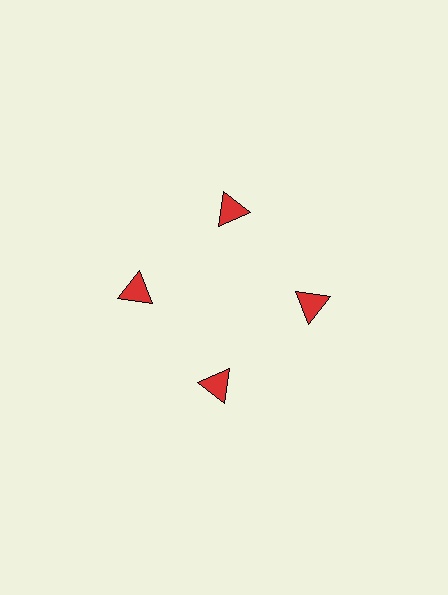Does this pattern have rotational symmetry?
Yes, this pattern has 4-fold rotational symmetry. It looks the same after rotating 90 degrees around the center.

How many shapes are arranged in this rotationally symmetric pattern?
There are 4 shapes, arranged in 4 groups of 1.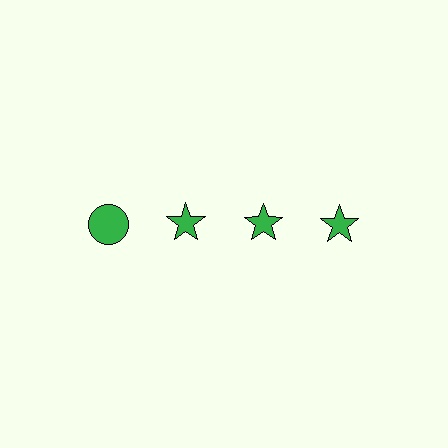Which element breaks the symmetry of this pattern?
The green circle in the top row, leftmost column breaks the symmetry. All other shapes are green stars.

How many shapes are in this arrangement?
There are 4 shapes arranged in a grid pattern.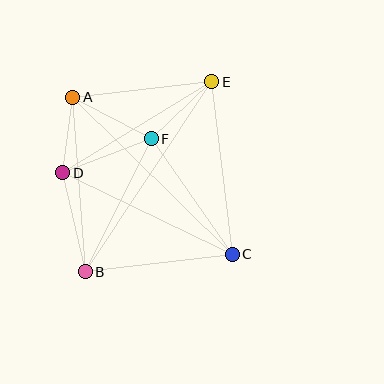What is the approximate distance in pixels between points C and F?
The distance between C and F is approximately 141 pixels.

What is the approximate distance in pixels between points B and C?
The distance between B and C is approximately 148 pixels.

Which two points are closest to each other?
Points A and D are closest to each other.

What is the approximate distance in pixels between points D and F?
The distance between D and F is approximately 95 pixels.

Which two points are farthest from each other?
Points B and E are farthest from each other.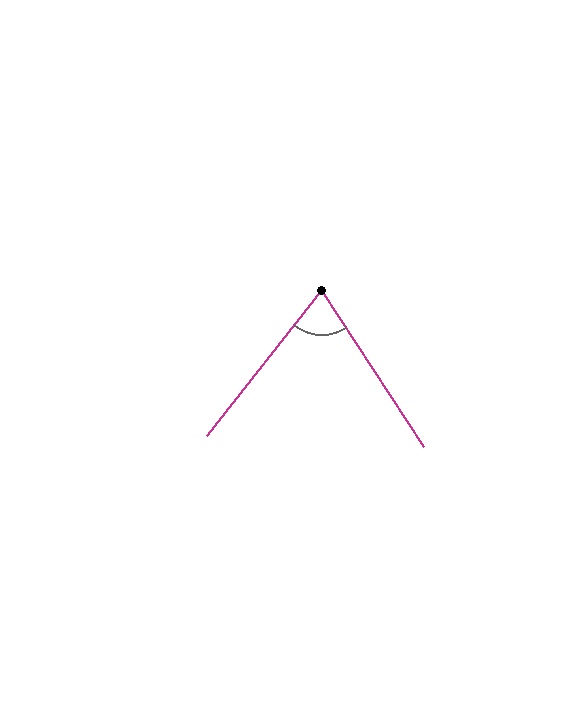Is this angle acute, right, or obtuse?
It is acute.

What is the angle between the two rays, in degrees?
Approximately 71 degrees.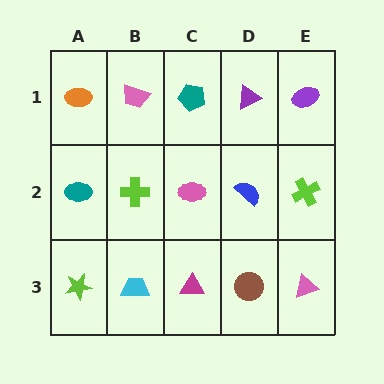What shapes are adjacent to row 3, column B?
A lime cross (row 2, column B), a lime star (row 3, column A), a magenta triangle (row 3, column C).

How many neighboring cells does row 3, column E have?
2.